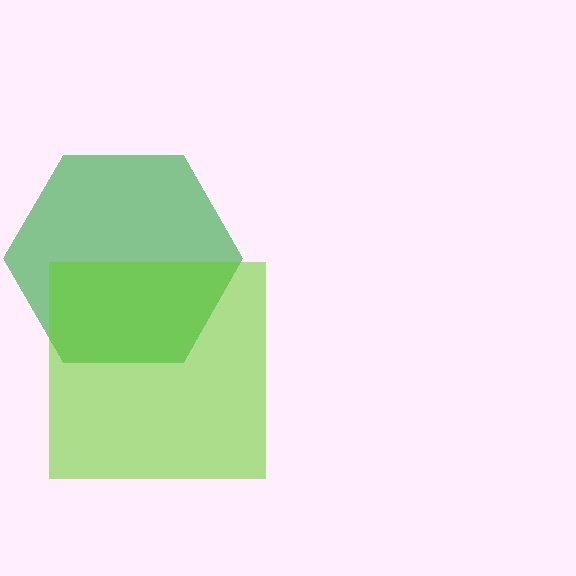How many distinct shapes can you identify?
There are 2 distinct shapes: a green hexagon, a lime square.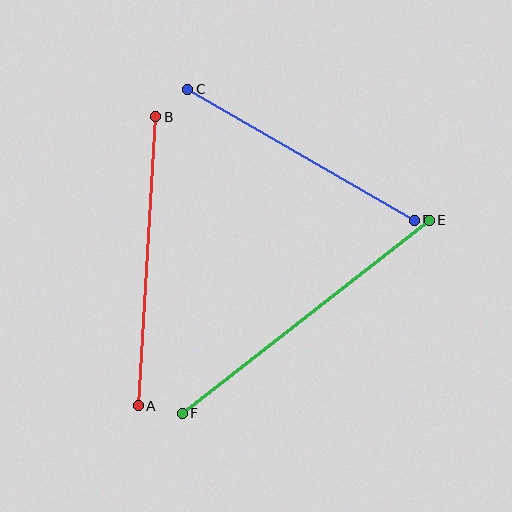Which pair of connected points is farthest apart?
Points E and F are farthest apart.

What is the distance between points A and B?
The distance is approximately 289 pixels.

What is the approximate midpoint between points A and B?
The midpoint is at approximately (147, 261) pixels.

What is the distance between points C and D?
The distance is approximately 262 pixels.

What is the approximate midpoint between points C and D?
The midpoint is at approximately (301, 155) pixels.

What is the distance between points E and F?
The distance is approximately 314 pixels.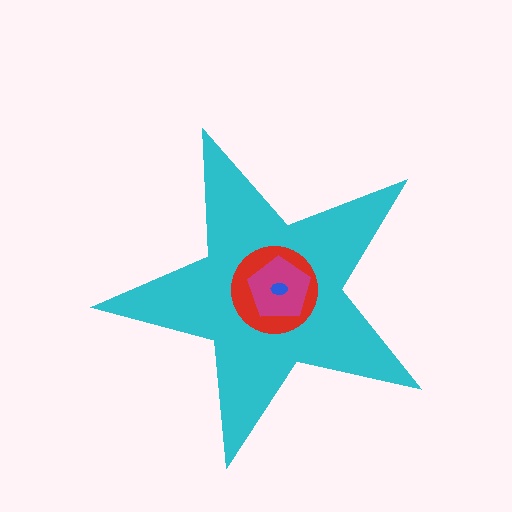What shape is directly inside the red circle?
The magenta pentagon.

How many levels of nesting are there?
4.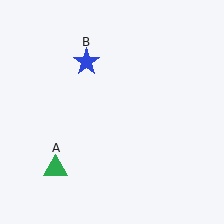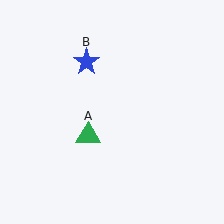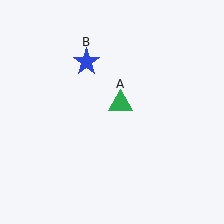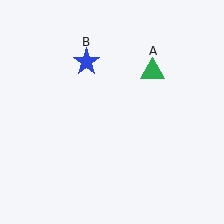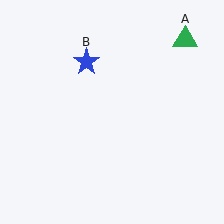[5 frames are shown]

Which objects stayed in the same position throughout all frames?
Blue star (object B) remained stationary.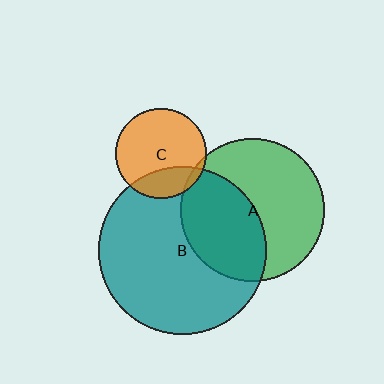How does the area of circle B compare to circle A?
Approximately 1.4 times.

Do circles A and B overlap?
Yes.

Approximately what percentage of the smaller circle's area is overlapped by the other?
Approximately 45%.